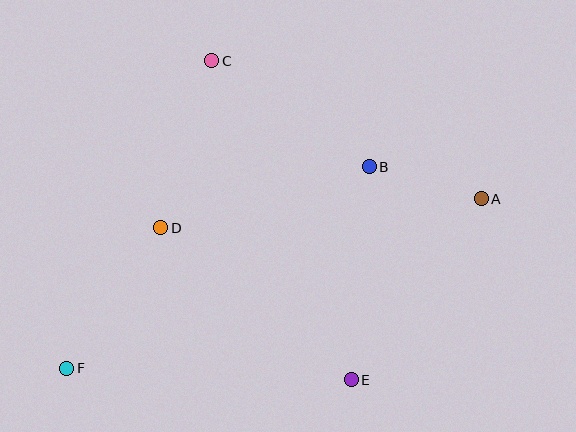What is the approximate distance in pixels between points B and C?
The distance between B and C is approximately 190 pixels.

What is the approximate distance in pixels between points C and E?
The distance between C and E is approximately 348 pixels.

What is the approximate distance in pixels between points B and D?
The distance between B and D is approximately 217 pixels.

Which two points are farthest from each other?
Points A and F are farthest from each other.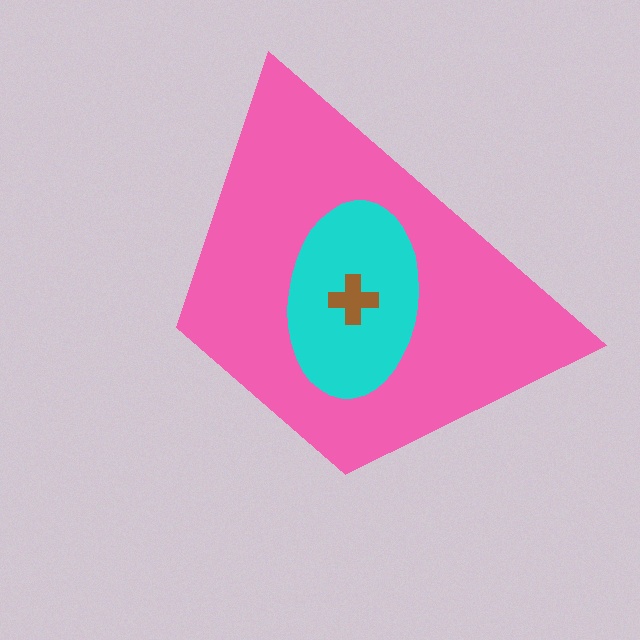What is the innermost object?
The brown cross.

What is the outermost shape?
The pink trapezoid.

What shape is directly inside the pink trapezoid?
The cyan ellipse.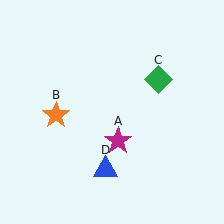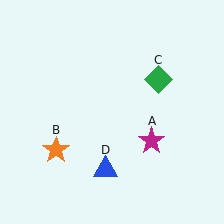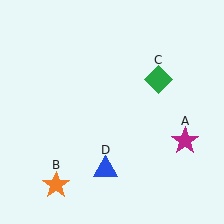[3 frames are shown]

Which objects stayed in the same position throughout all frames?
Green diamond (object C) and blue triangle (object D) remained stationary.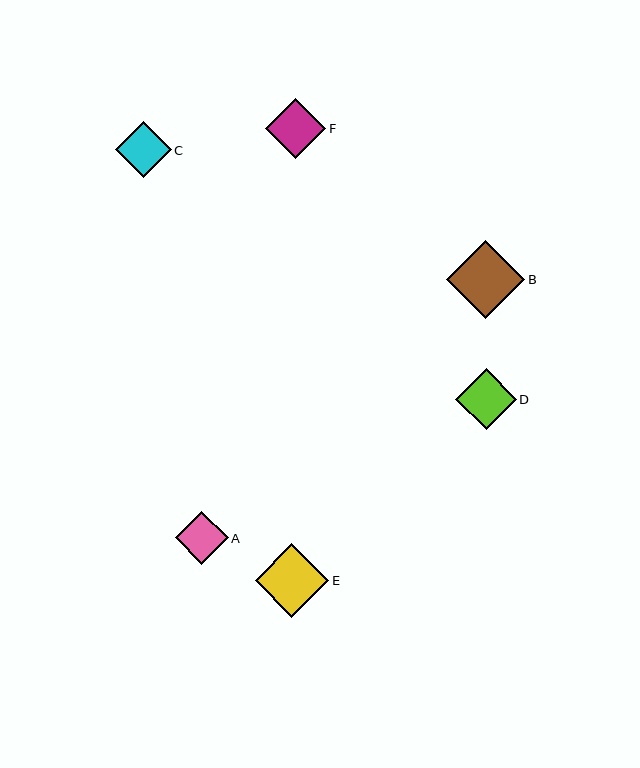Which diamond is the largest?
Diamond B is the largest with a size of approximately 78 pixels.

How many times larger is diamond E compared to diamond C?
Diamond E is approximately 1.3 times the size of diamond C.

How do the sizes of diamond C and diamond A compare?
Diamond C and diamond A are approximately the same size.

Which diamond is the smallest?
Diamond A is the smallest with a size of approximately 53 pixels.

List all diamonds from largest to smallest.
From largest to smallest: B, E, D, F, C, A.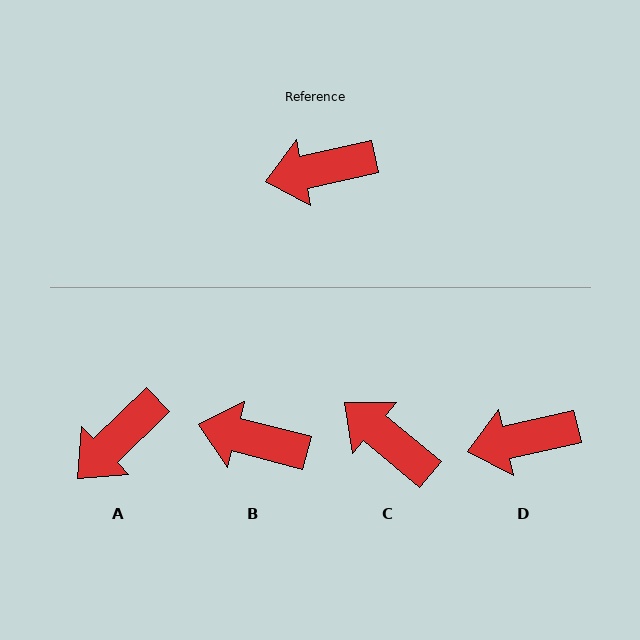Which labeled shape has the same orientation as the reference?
D.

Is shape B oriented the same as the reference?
No, it is off by about 27 degrees.